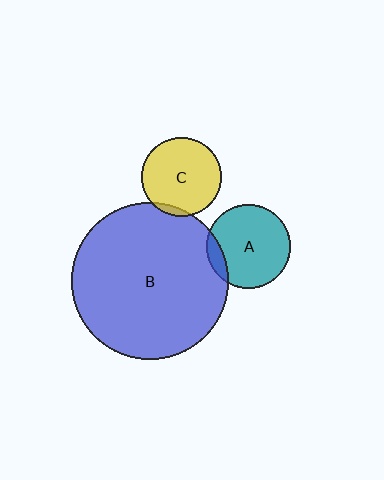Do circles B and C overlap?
Yes.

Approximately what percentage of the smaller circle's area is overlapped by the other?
Approximately 5%.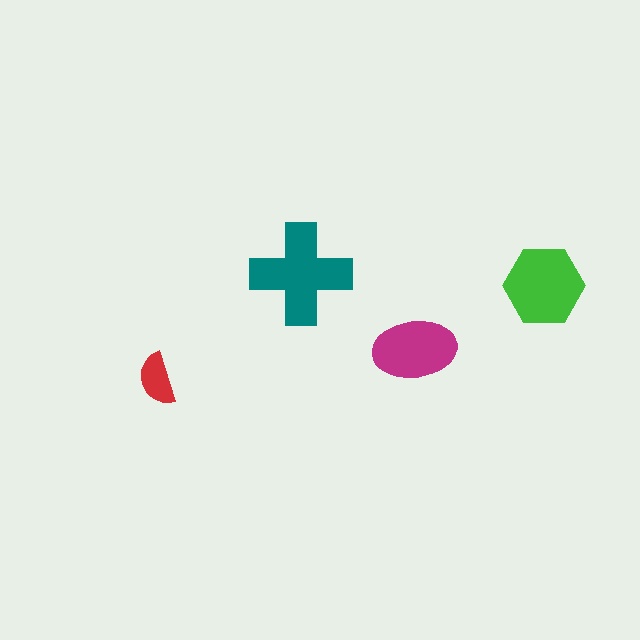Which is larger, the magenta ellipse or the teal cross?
The teal cross.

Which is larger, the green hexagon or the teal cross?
The teal cross.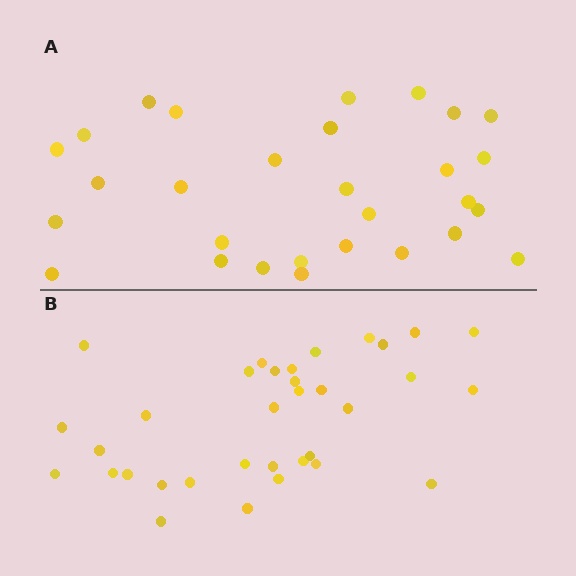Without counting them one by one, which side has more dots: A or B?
Region B (the bottom region) has more dots.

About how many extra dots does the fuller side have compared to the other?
Region B has about 5 more dots than region A.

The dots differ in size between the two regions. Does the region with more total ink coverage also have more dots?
No. Region A has more total ink coverage because its dots are larger, but region B actually contains more individual dots. Total area can be misleading — the number of items is what matters here.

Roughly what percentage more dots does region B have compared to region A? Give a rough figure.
About 15% more.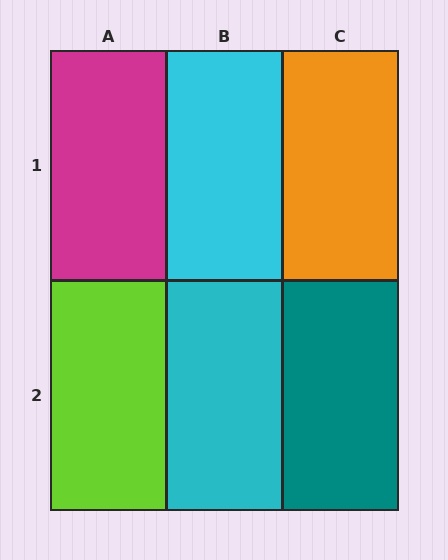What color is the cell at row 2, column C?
Teal.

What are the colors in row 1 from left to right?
Magenta, cyan, orange.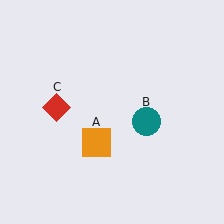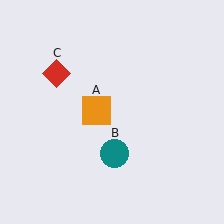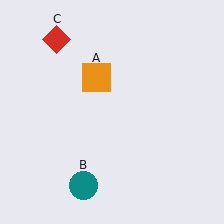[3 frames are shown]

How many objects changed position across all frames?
3 objects changed position: orange square (object A), teal circle (object B), red diamond (object C).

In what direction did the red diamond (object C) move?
The red diamond (object C) moved up.